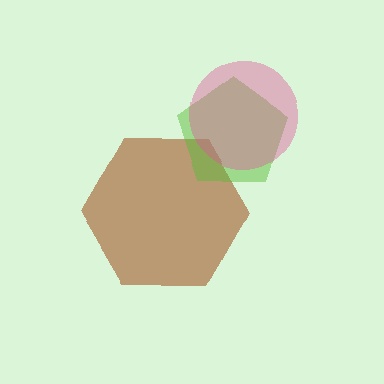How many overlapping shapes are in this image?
There are 3 overlapping shapes in the image.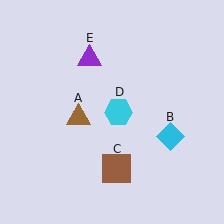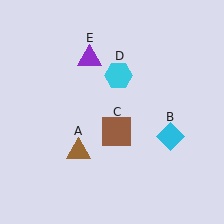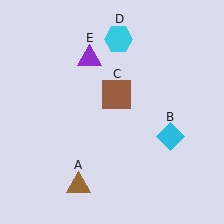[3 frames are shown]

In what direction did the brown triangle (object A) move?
The brown triangle (object A) moved down.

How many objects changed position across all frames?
3 objects changed position: brown triangle (object A), brown square (object C), cyan hexagon (object D).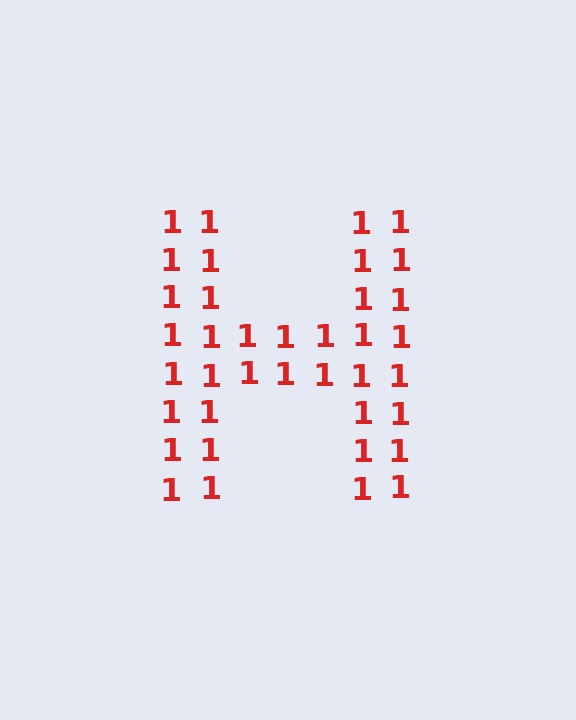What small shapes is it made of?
It is made of small digit 1's.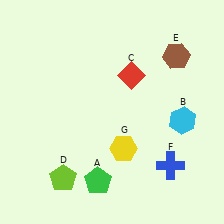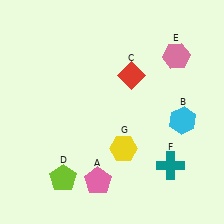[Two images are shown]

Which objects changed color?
A changed from green to pink. E changed from brown to pink. F changed from blue to teal.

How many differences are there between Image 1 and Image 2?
There are 3 differences between the two images.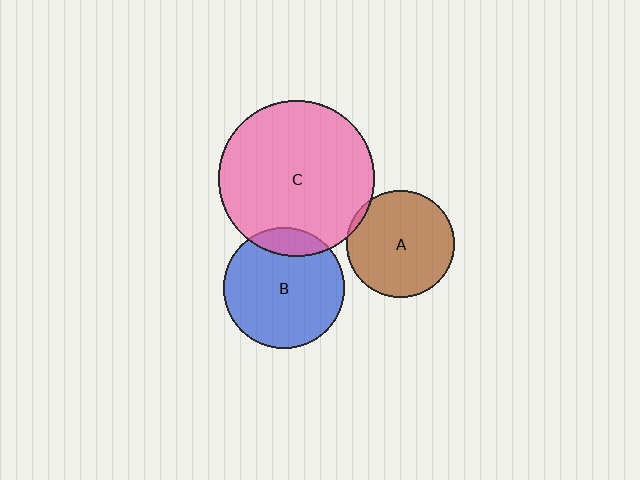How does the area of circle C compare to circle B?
Approximately 1.7 times.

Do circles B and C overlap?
Yes.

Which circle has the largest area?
Circle C (pink).